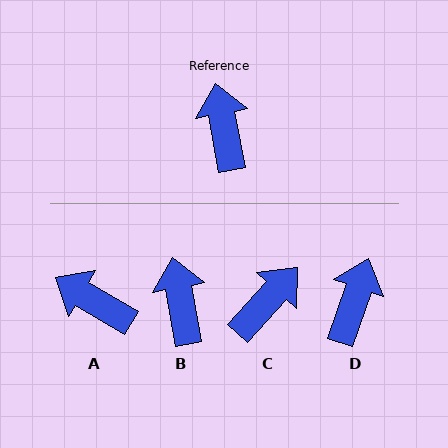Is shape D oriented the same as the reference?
No, it is off by about 29 degrees.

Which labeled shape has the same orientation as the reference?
B.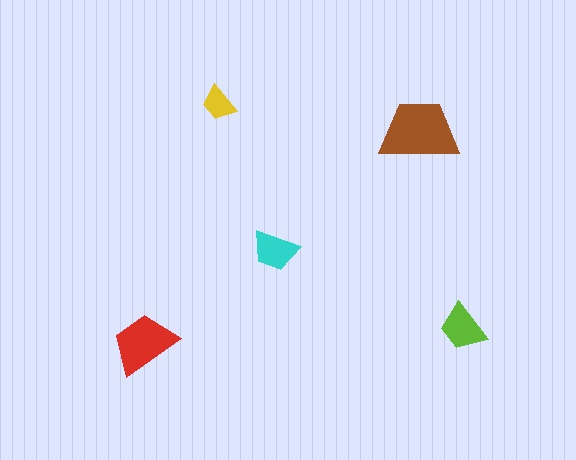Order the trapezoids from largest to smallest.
the brown one, the red one, the lime one, the cyan one, the yellow one.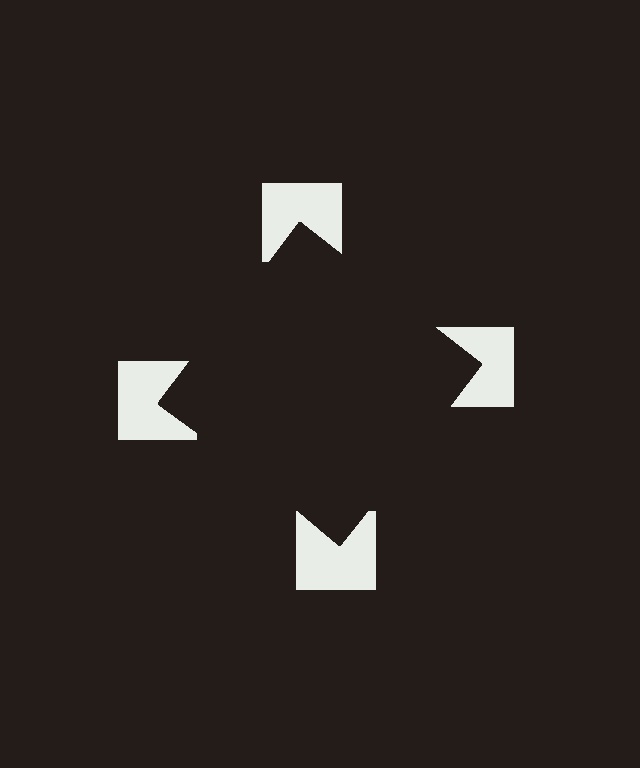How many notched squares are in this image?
There are 4 — one at each vertex of the illusory square.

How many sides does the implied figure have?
4 sides.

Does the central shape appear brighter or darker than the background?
It typically appears slightly darker than the background, even though no actual brightness change is drawn.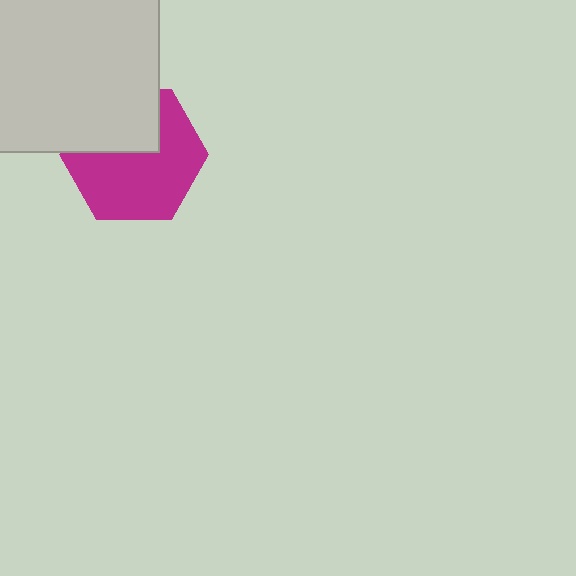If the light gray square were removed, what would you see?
You would see the complete magenta hexagon.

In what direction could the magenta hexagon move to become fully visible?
The magenta hexagon could move down. That would shift it out from behind the light gray square entirely.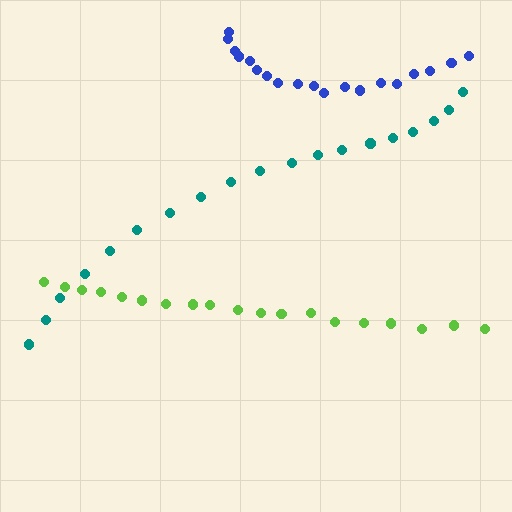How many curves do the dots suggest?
There are 3 distinct paths.